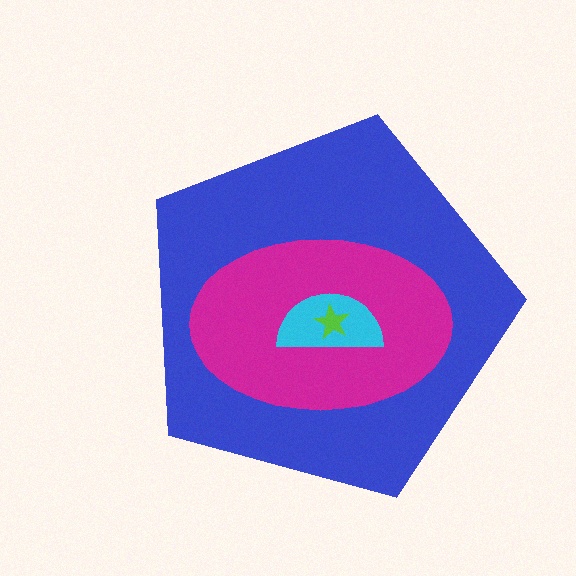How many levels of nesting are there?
4.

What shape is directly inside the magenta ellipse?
The cyan semicircle.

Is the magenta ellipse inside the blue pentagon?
Yes.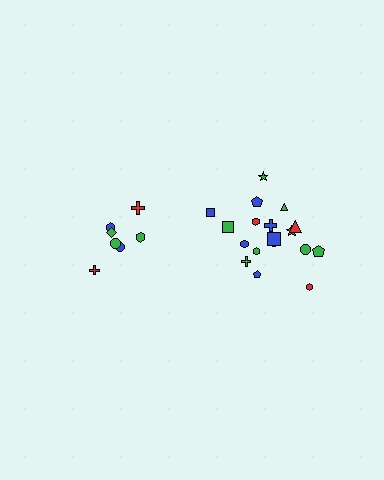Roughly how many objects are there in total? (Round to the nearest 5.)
Roughly 25 objects in total.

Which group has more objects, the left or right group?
The right group.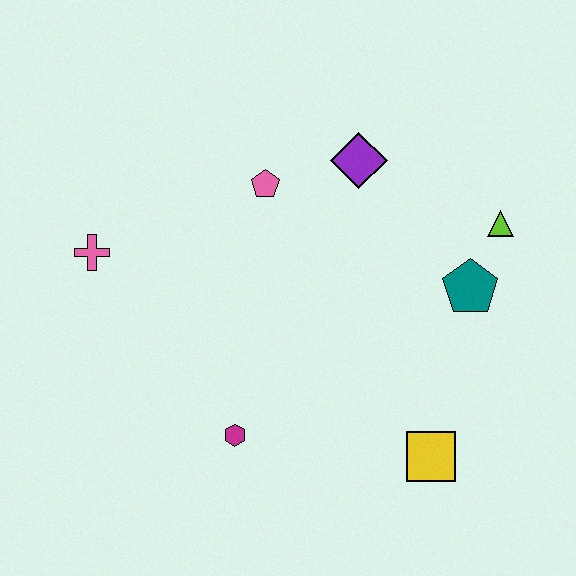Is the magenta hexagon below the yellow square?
No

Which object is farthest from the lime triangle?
The pink cross is farthest from the lime triangle.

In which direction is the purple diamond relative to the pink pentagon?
The purple diamond is to the right of the pink pentagon.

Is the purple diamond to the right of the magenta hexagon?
Yes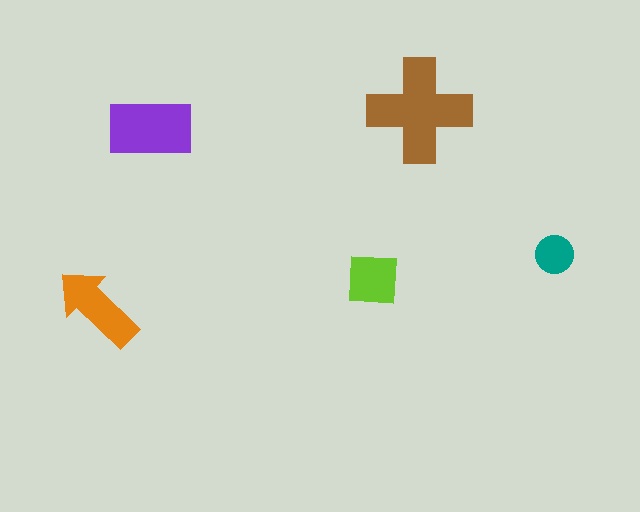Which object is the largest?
The brown cross.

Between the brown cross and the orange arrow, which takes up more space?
The brown cross.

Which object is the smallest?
The teal circle.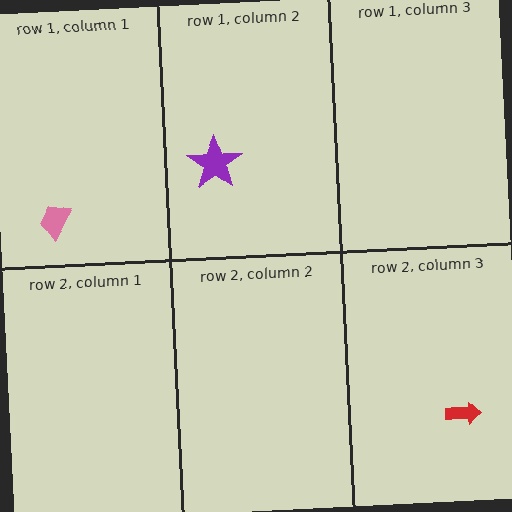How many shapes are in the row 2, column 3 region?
1.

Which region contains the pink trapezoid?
The row 1, column 1 region.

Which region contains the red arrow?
The row 2, column 3 region.